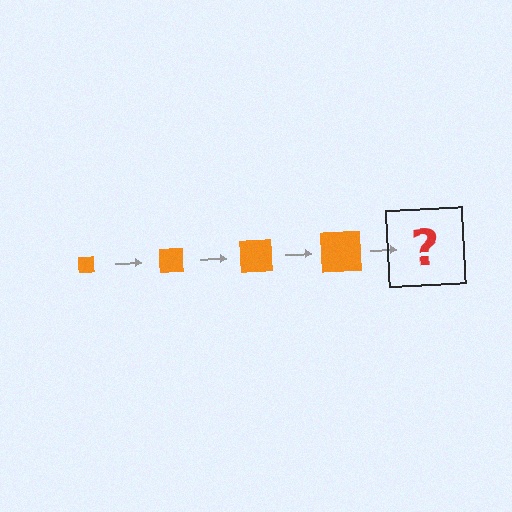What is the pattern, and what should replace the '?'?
The pattern is that the square gets progressively larger each step. The '?' should be an orange square, larger than the previous one.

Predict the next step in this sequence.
The next step is an orange square, larger than the previous one.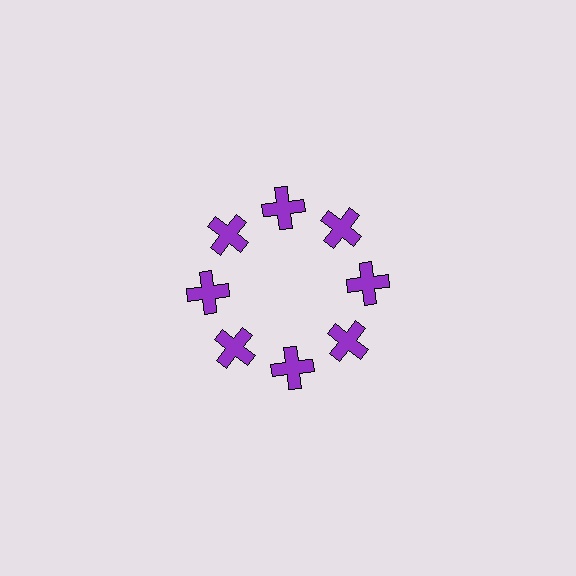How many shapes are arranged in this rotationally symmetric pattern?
There are 8 shapes, arranged in 8 groups of 1.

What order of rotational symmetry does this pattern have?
This pattern has 8-fold rotational symmetry.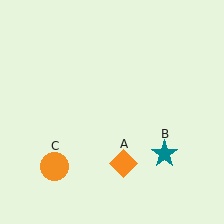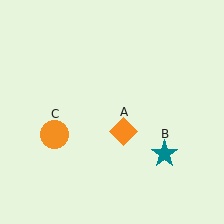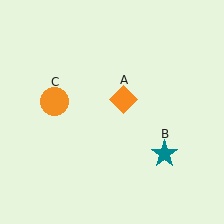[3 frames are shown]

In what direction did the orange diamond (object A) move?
The orange diamond (object A) moved up.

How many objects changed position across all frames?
2 objects changed position: orange diamond (object A), orange circle (object C).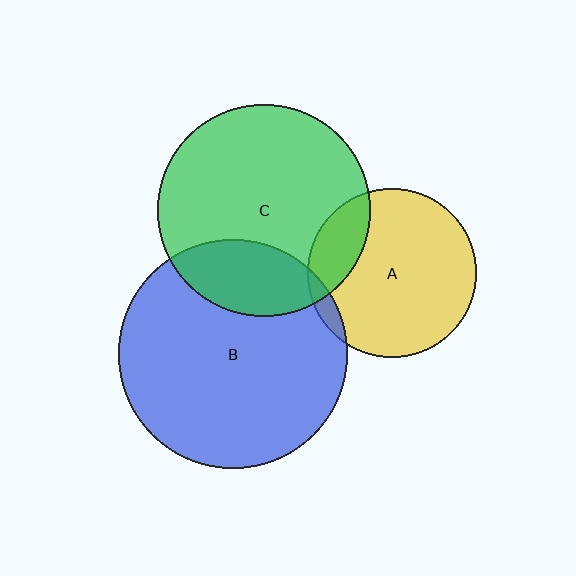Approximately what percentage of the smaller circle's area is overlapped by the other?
Approximately 5%.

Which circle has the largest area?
Circle B (blue).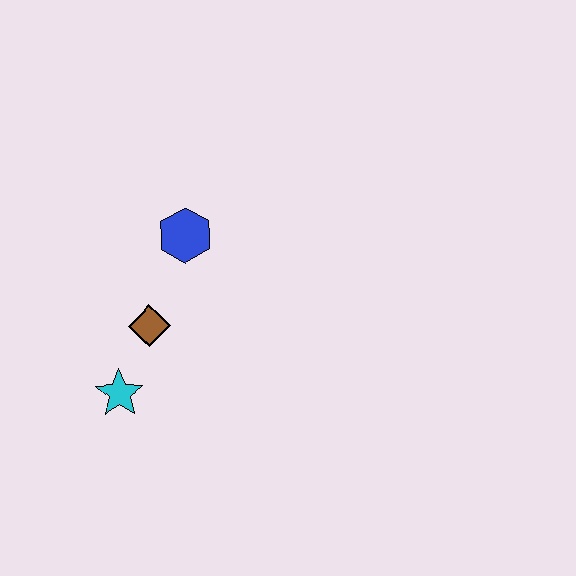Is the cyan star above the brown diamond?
No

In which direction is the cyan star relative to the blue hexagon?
The cyan star is below the blue hexagon.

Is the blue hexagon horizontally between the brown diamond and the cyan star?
No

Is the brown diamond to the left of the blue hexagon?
Yes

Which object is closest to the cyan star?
The brown diamond is closest to the cyan star.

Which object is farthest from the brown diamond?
The blue hexagon is farthest from the brown diamond.